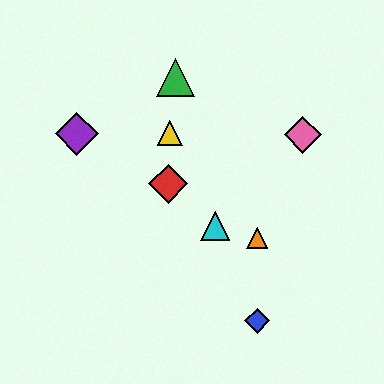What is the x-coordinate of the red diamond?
The red diamond is at x≈168.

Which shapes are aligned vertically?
The blue diamond, the orange triangle are aligned vertically.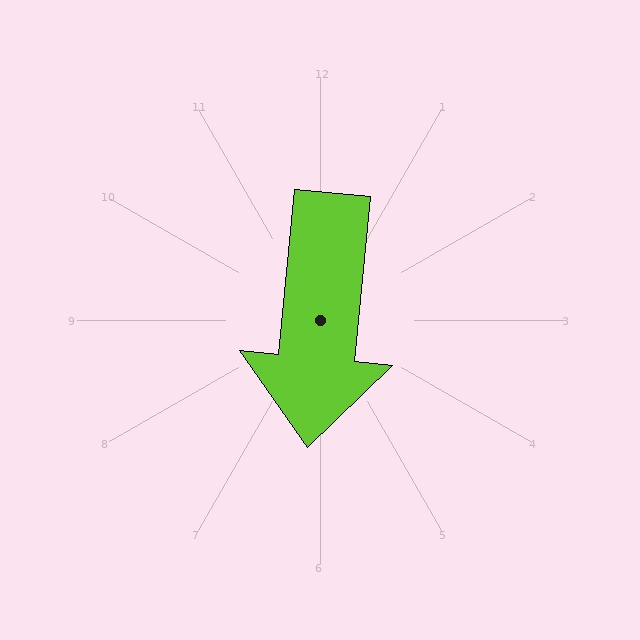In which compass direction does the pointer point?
South.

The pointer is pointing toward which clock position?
Roughly 6 o'clock.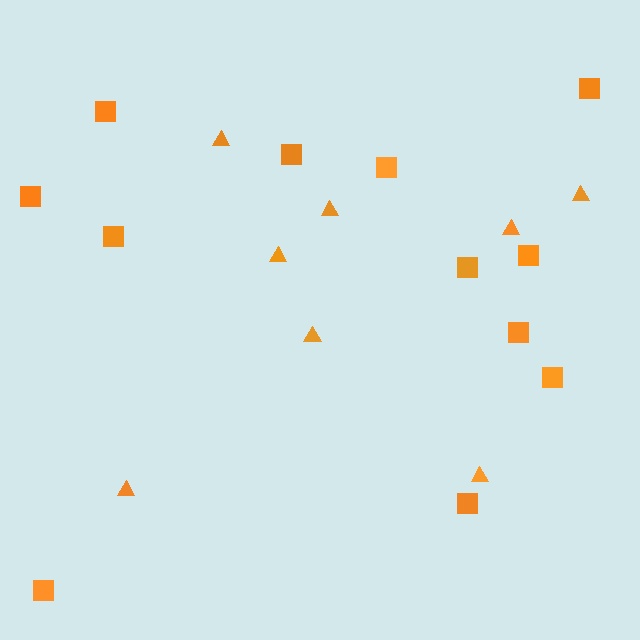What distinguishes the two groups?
There are 2 groups: one group of triangles (8) and one group of squares (12).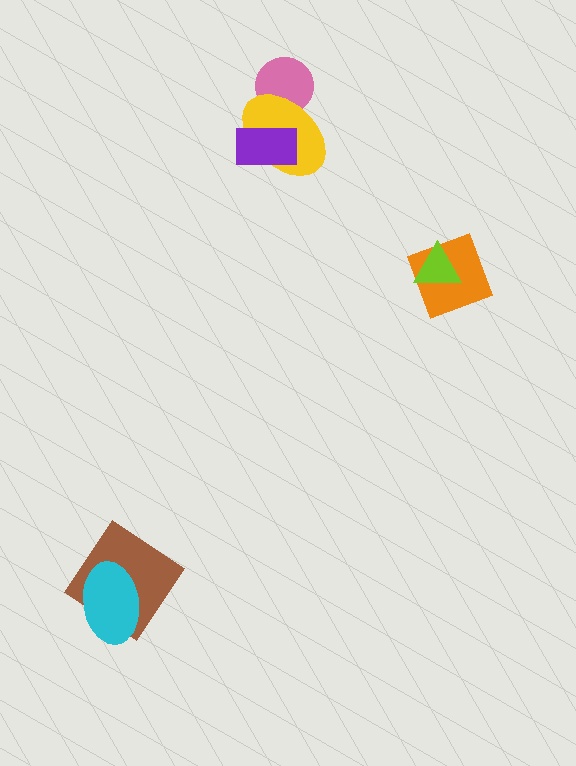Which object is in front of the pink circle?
The yellow ellipse is in front of the pink circle.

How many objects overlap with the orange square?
1 object overlaps with the orange square.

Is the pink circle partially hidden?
Yes, it is partially covered by another shape.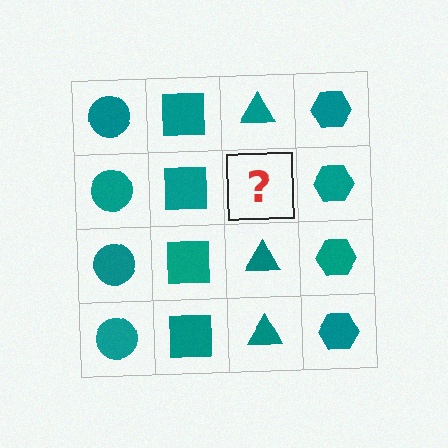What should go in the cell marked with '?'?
The missing cell should contain a teal triangle.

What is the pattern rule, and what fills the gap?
The rule is that each column has a consistent shape. The gap should be filled with a teal triangle.